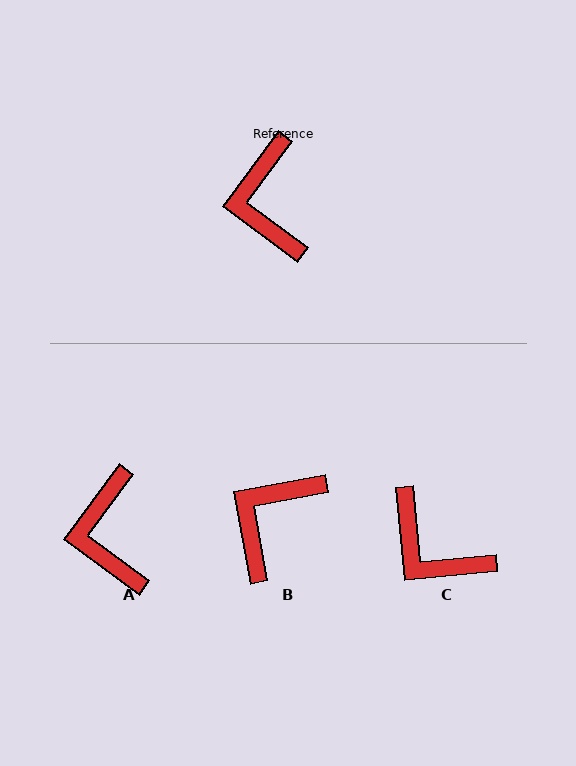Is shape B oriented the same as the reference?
No, it is off by about 43 degrees.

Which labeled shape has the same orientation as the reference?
A.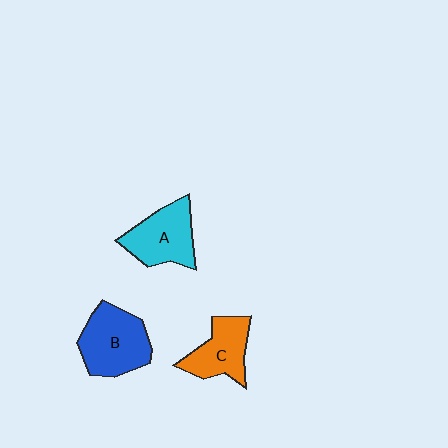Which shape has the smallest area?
Shape C (orange).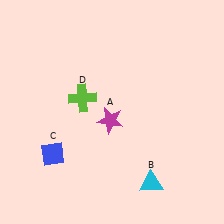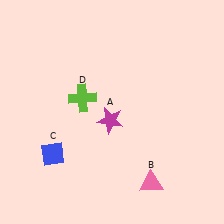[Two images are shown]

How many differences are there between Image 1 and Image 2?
There is 1 difference between the two images.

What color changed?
The triangle (B) changed from cyan in Image 1 to pink in Image 2.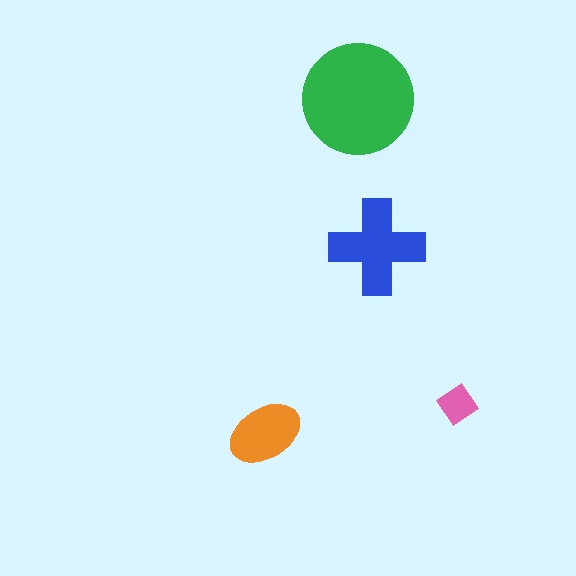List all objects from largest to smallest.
The green circle, the blue cross, the orange ellipse, the pink diamond.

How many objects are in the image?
There are 4 objects in the image.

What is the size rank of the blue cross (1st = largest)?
2nd.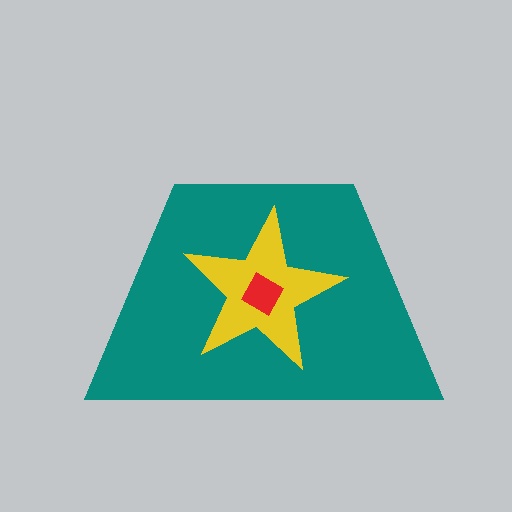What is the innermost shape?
The red square.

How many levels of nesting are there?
3.